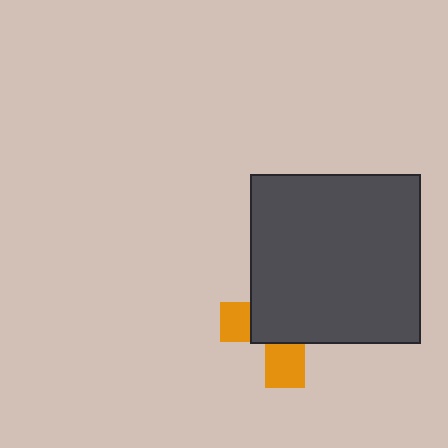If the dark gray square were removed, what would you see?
You would see the complete orange cross.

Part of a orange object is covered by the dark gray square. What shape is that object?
It is a cross.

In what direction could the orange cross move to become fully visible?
The orange cross could move toward the lower-left. That would shift it out from behind the dark gray square entirely.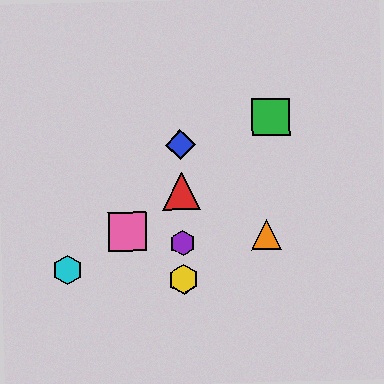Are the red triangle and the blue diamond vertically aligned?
Yes, both are at x≈182.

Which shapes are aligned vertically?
The red triangle, the blue diamond, the yellow hexagon, the purple hexagon are aligned vertically.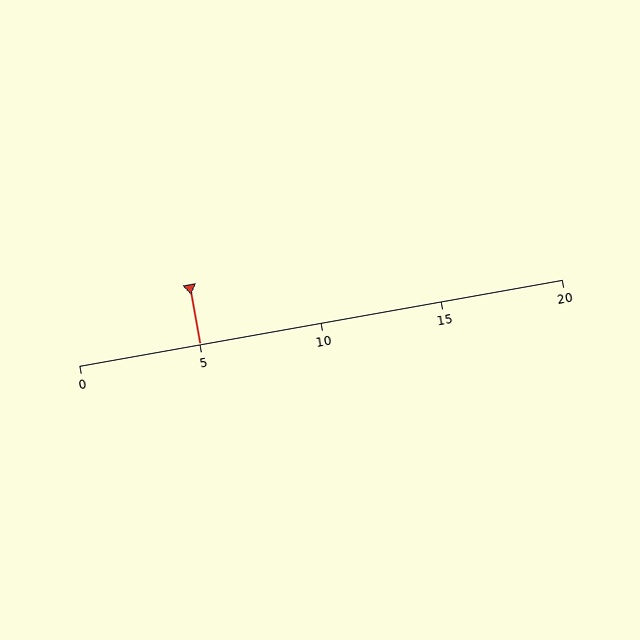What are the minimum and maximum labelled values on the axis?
The axis runs from 0 to 20.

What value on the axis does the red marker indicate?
The marker indicates approximately 5.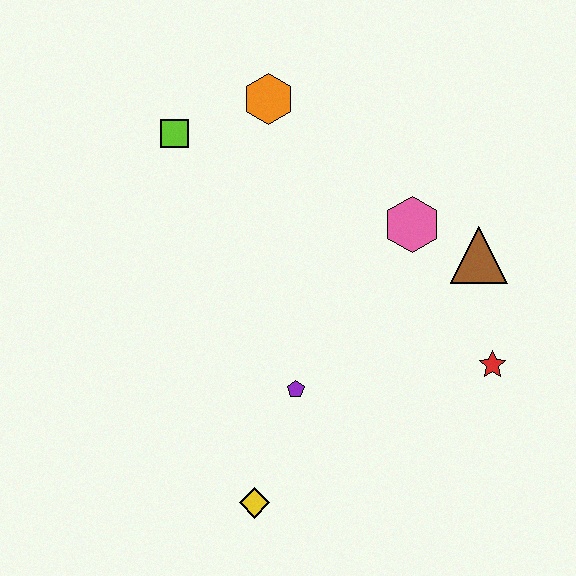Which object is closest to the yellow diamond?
The purple pentagon is closest to the yellow diamond.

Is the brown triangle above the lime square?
No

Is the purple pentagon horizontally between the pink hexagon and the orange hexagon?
Yes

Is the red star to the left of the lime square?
No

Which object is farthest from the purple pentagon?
The orange hexagon is farthest from the purple pentagon.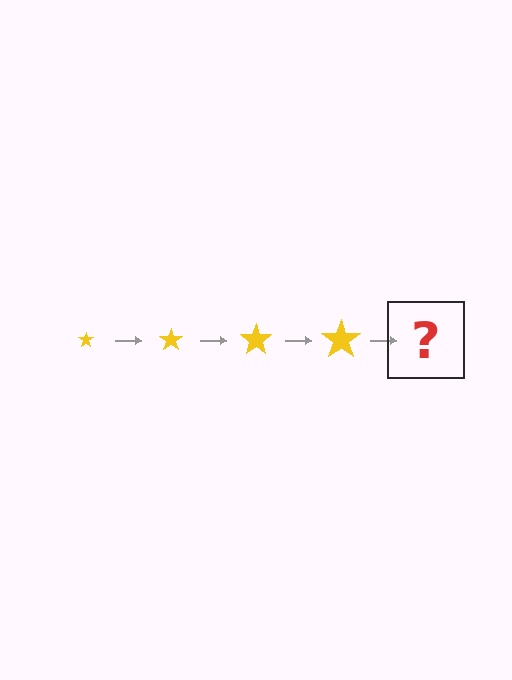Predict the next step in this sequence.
The next step is a yellow star, larger than the previous one.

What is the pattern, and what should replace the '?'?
The pattern is that the star gets progressively larger each step. The '?' should be a yellow star, larger than the previous one.